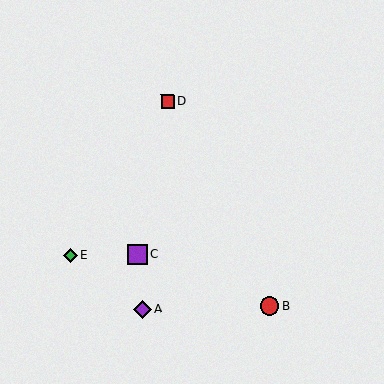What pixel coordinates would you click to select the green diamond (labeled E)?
Click at (71, 255) to select the green diamond E.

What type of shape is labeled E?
Shape E is a green diamond.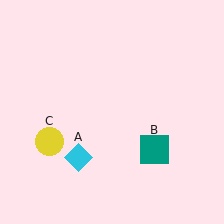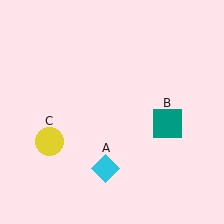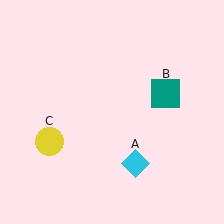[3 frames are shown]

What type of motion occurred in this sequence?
The cyan diamond (object A), teal square (object B) rotated counterclockwise around the center of the scene.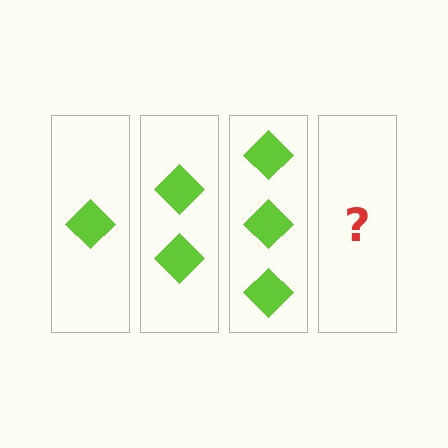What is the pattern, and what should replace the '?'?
The pattern is that each step adds one more diamond. The '?' should be 4 diamonds.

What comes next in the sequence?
The next element should be 4 diamonds.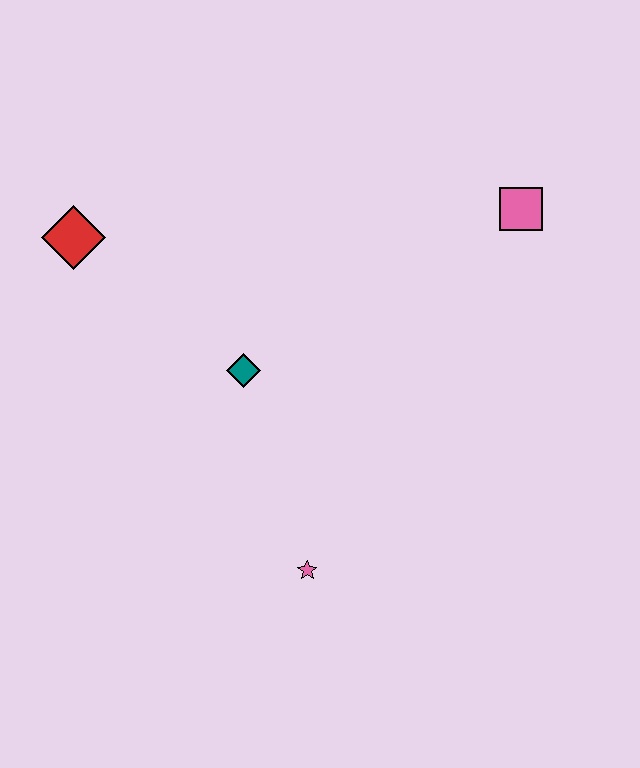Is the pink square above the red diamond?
Yes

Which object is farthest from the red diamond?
The pink square is farthest from the red diamond.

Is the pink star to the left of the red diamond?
No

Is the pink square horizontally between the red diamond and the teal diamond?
No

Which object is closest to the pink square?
The teal diamond is closest to the pink square.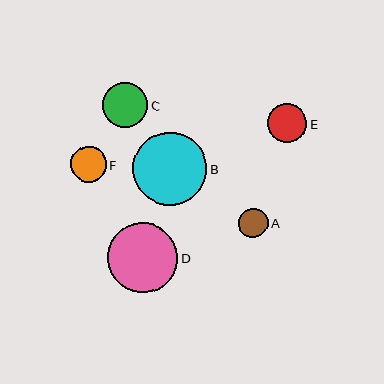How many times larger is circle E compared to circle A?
Circle E is approximately 1.3 times the size of circle A.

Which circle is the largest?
Circle B is the largest with a size of approximately 74 pixels.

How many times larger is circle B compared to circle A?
Circle B is approximately 2.5 times the size of circle A.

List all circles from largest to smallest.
From largest to smallest: B, D, C, E, F, A.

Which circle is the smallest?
Circle A is the smallest with a size of approximately 29 pixels.